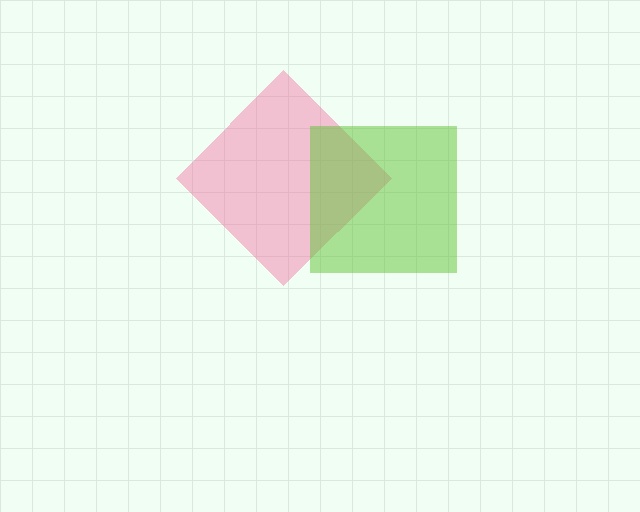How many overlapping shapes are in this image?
There are 2 overlapping shapes in the image.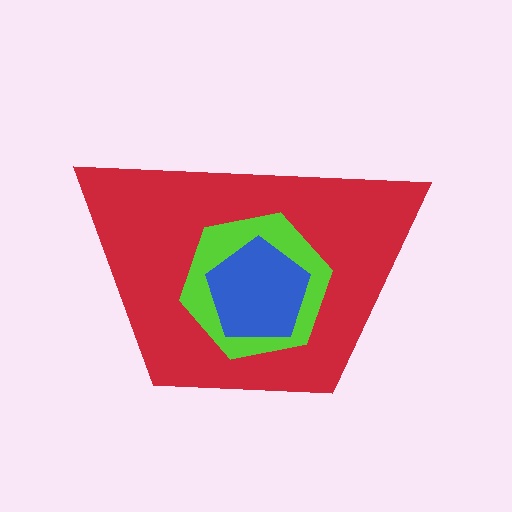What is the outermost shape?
The red trapezoid.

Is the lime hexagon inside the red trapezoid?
Yes.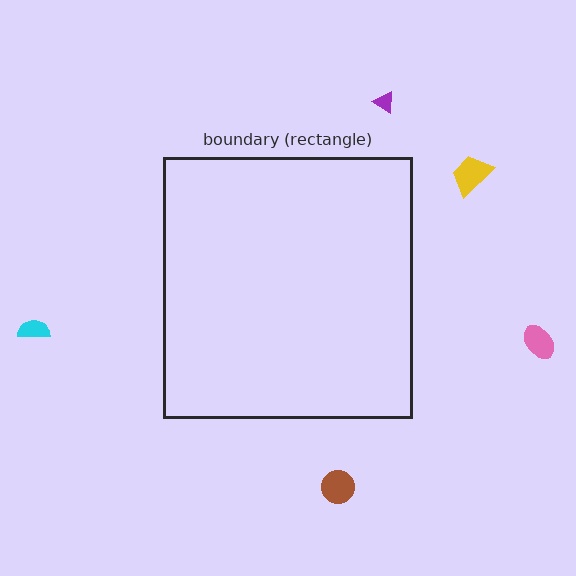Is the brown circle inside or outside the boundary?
Outside.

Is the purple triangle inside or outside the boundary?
Outside.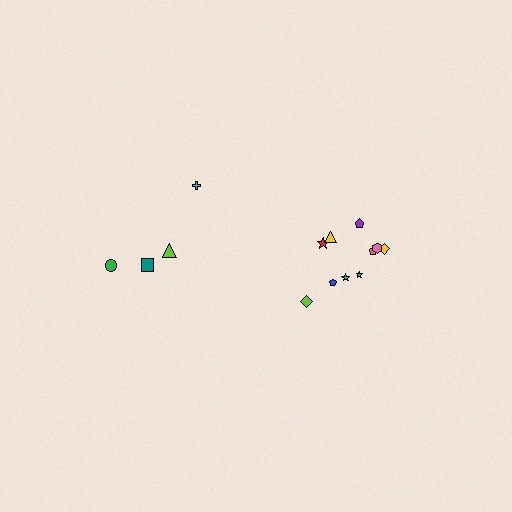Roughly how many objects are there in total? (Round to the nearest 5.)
Roughly 15 objects in total.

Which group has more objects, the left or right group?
The right group.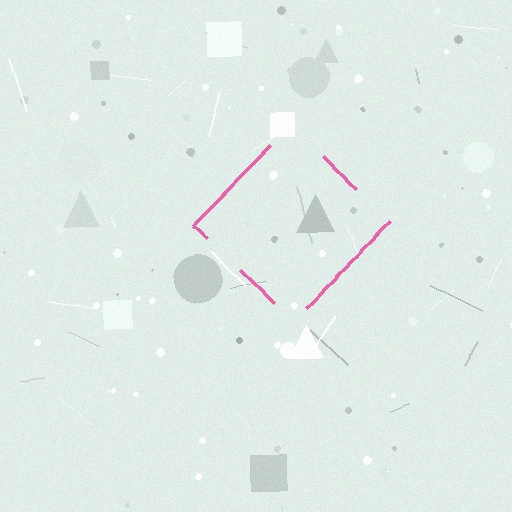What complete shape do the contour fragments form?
The contour fragments form a diamond.